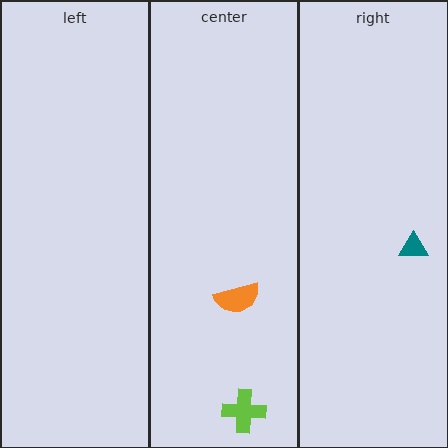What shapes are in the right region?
The teal triangle.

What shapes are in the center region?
The lime cross, the orange semicircle.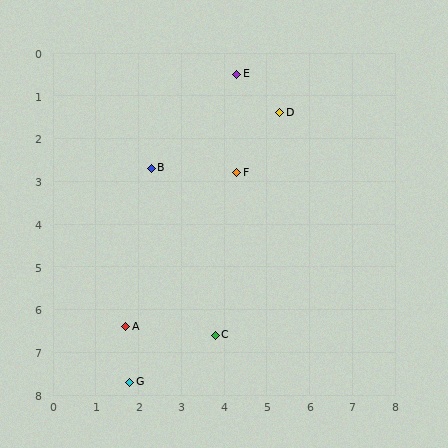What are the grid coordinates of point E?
Point E is at approximately (4.3, 0.5).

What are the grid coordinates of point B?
Point B is at approximately (2.3, 2.7).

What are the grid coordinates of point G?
Point G is at approximately (1.8, 7.7).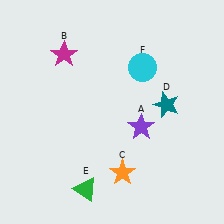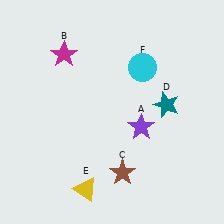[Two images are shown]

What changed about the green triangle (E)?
In Image 1, E is green. In Image 2, it changed to yellow.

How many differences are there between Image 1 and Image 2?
There are 2 differences between the two images.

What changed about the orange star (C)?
In Image 1, C is orange. In Image 2, it changed to brown.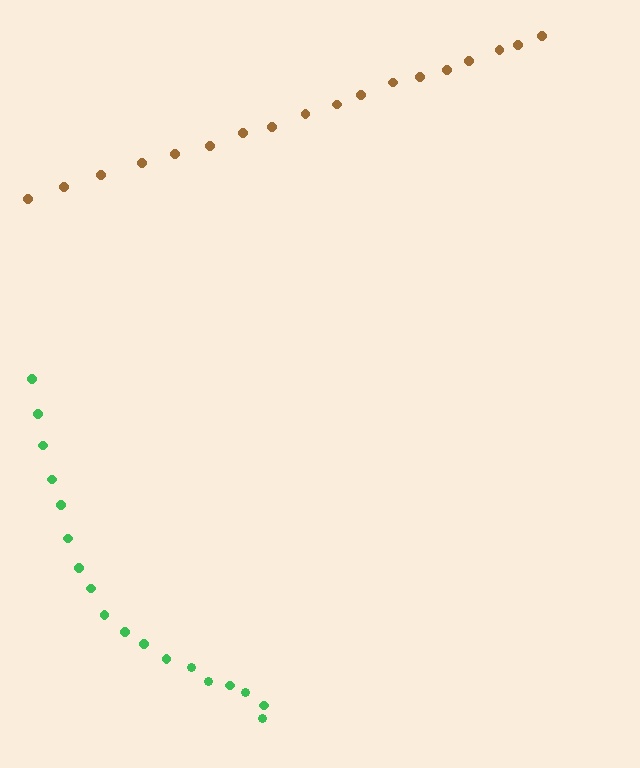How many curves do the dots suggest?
There are 2 distinct paths.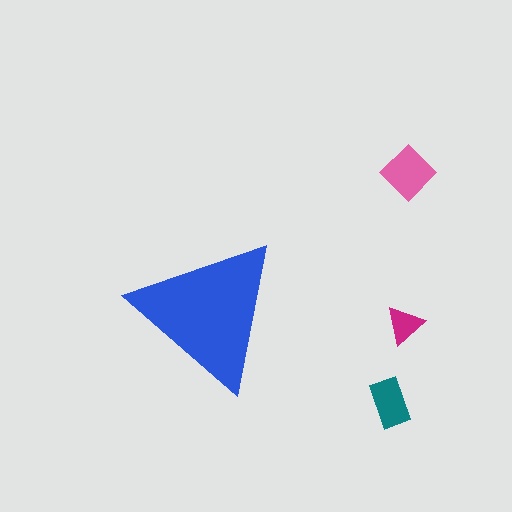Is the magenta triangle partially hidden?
No, the magenta triangle is fully visible.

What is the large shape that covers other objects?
A blue triangle.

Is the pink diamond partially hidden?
No, the pink diamond is fully visible.